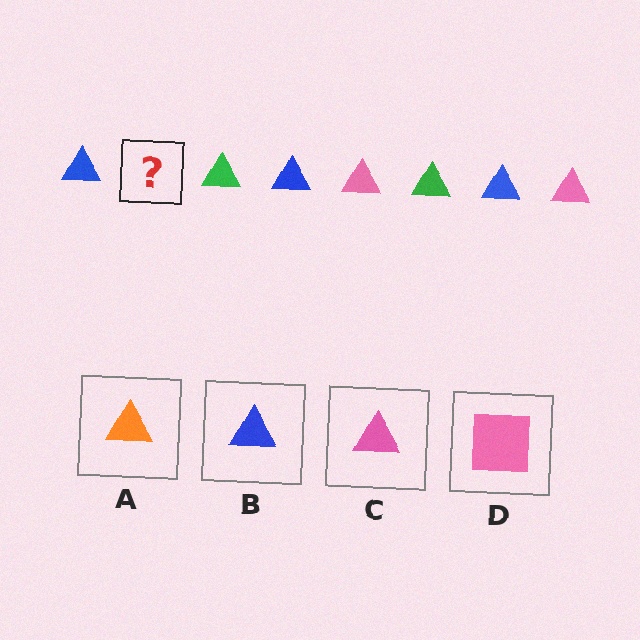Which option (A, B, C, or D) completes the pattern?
C.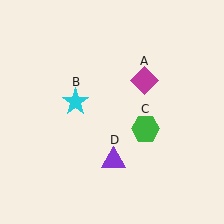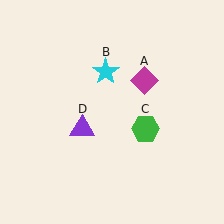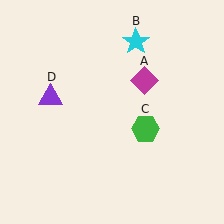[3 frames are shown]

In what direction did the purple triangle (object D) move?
The purple triangle (object D) moved up and to the left.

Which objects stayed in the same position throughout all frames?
Magenta diamond (object A) and green hexagon (object C) remained stationary.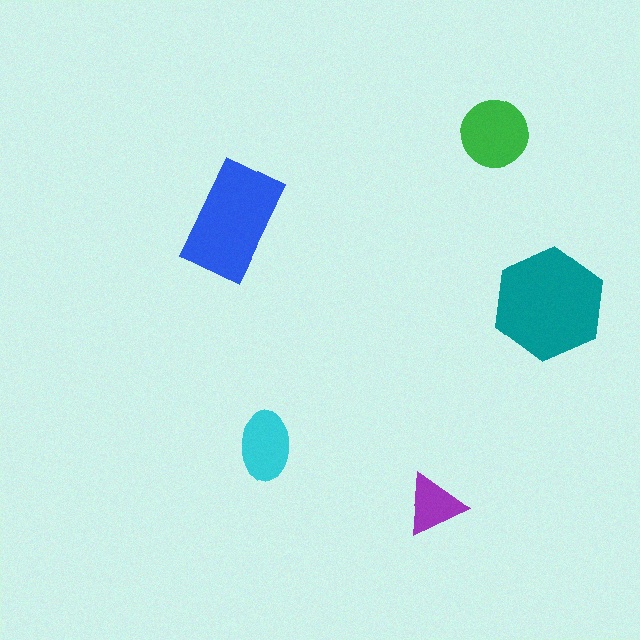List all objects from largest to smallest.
The teal hexagon, the blue rectangle, the green circle, the cyan ellipse, the purple triangle.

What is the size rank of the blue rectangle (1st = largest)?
2nd.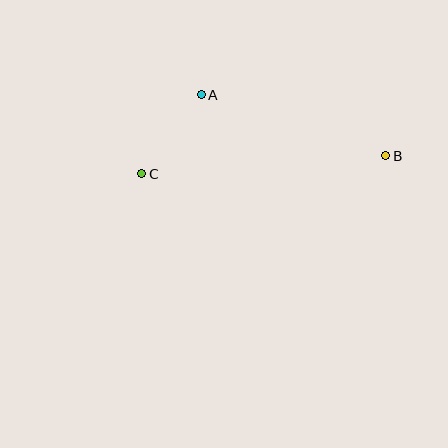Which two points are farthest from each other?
Points B and C are farthest from each other.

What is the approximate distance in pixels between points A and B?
The distance between A and B is approximately 194 pixels.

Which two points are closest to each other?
Points A and C are closest to each other.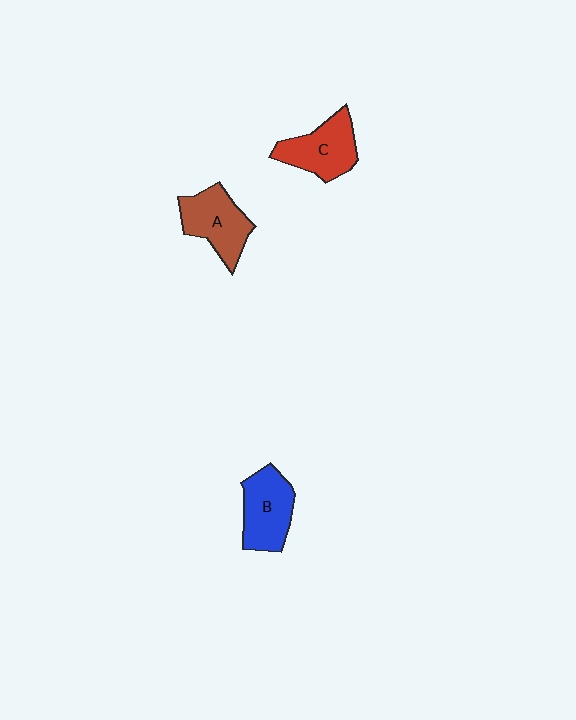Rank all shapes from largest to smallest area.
From largest to smallest: B (blue), C (red), A (brown).